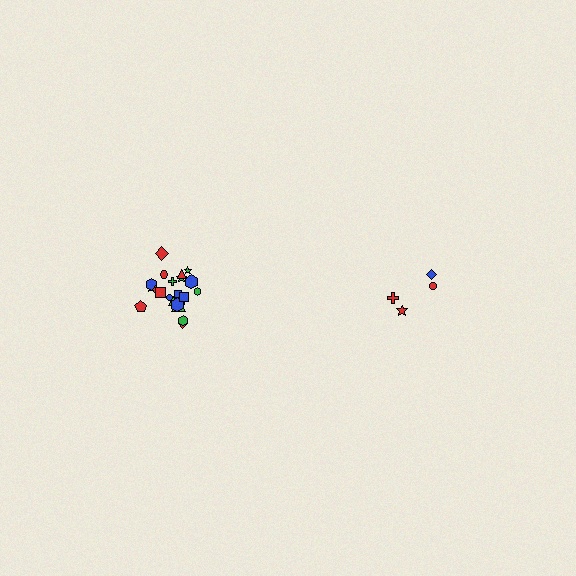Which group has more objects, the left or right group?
The left group.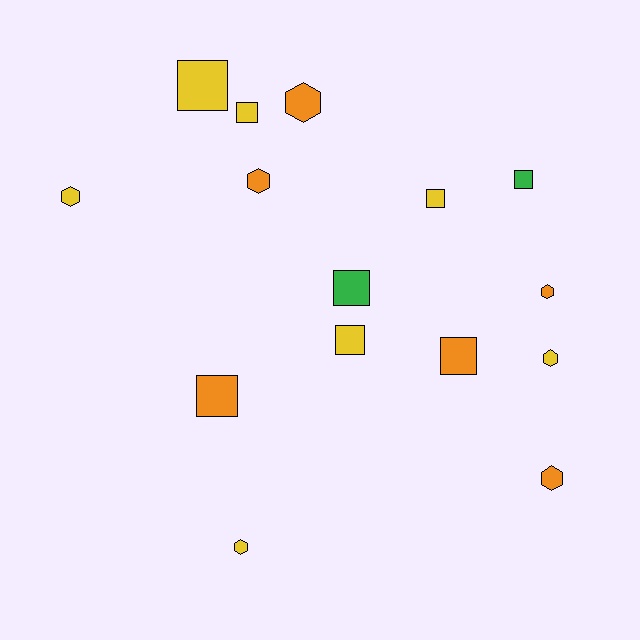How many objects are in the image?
There are 15 objects.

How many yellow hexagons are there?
There are 3 yellow hexagons.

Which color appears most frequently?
Yellow, with 7 objects.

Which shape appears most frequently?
Square, with 8 objects.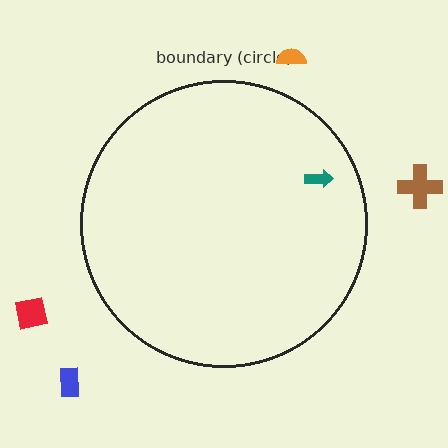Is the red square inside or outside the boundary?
Outside.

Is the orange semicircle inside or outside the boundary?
Outside.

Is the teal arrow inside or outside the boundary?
Inside.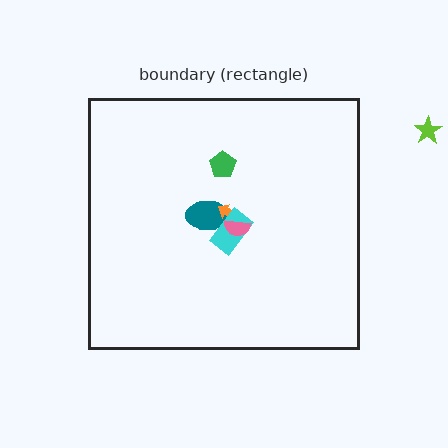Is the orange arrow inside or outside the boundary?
Inside.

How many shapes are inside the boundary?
5 inside, 1 outside.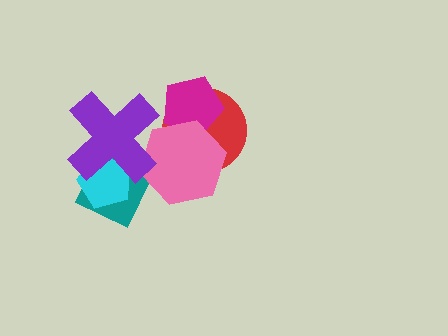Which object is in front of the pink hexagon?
The purple cross is in front of the pink hexagon.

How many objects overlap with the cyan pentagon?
2 objects overlap with the cyan pentagon.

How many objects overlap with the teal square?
2 objects overlap with the teal square.